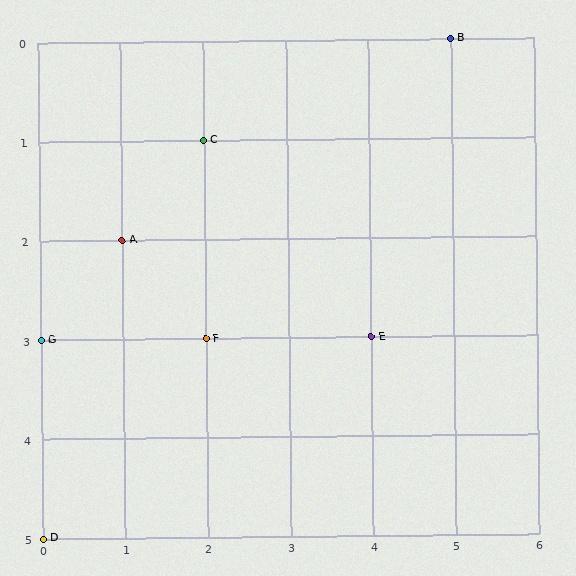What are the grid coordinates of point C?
Point C is at grid coordinates (2, 1).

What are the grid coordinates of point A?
Point A is at grid coordinates (1, 2).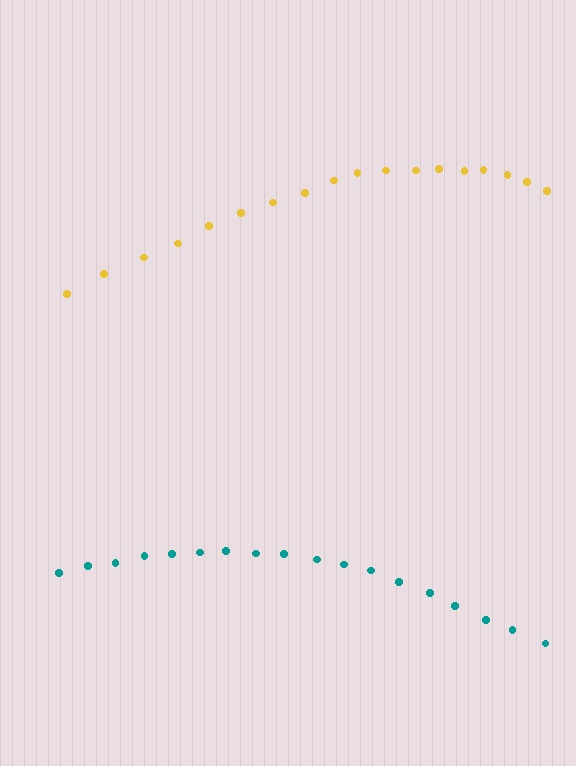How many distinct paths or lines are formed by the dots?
There are 2 distinct paths.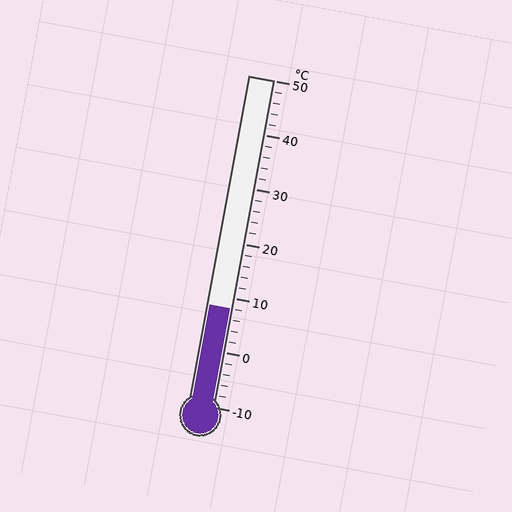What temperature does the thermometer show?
The thermometer shows approximately 8°C.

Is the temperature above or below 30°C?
The temperature is below 30°C.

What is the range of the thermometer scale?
The thermometer scale ranges from -10°C to 50°C.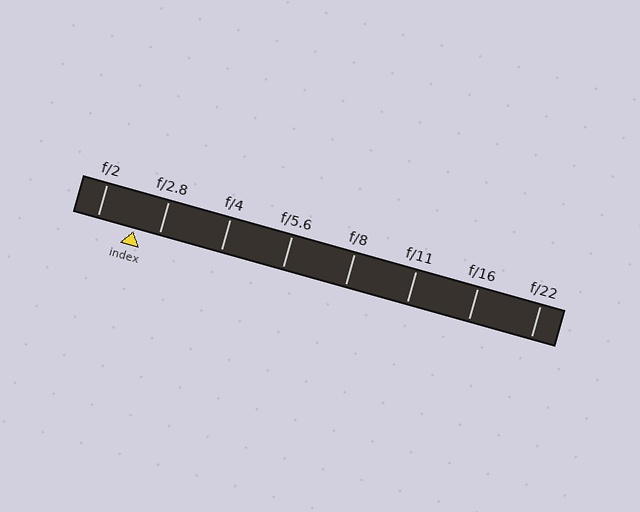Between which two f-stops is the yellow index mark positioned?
The index mark is between f/2 and f/2.8.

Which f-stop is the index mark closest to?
The index mark is closest to f/2.8.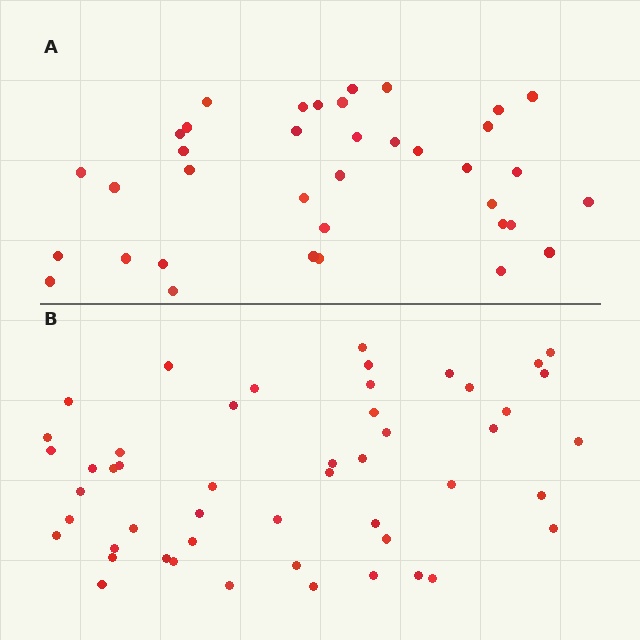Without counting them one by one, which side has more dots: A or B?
Region B (the bottom region) has more dots.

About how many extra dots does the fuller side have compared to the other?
Region B has approximately 15 more dots than region A.